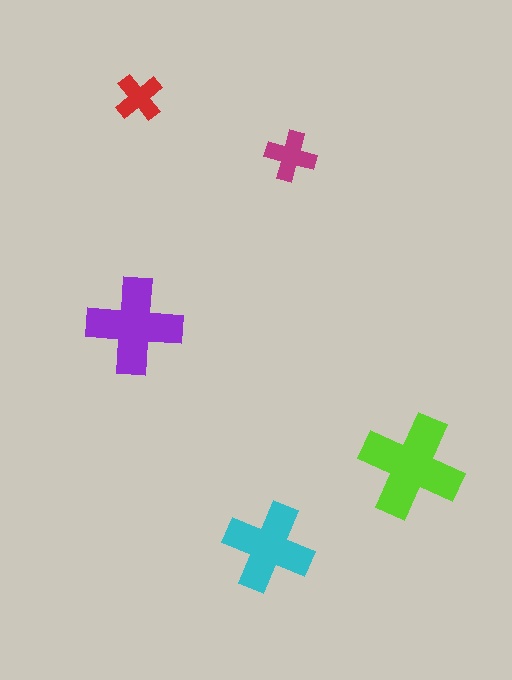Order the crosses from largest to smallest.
the lime one, the purple one, the cyan one, the magenta one, the red one.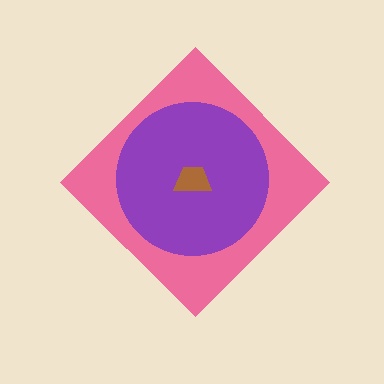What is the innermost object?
The brown trapezoid.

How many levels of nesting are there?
3.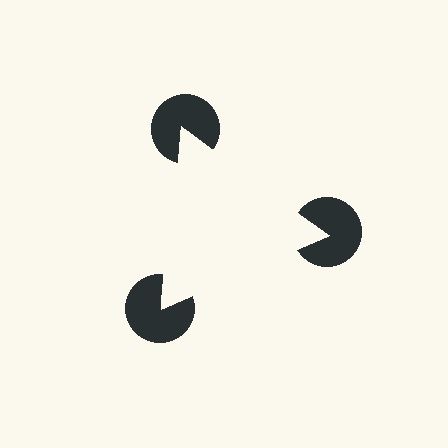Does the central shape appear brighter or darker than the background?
It typically appears slightly brighter than the background, even though no actual brightness change is drawn.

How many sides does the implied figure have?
3 sides.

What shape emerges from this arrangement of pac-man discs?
An illusory triangle — its edges are inferred from the aligned wedge cuts in the pac-man discs, not physically drawn.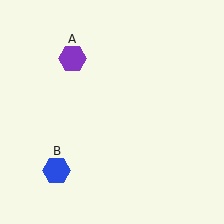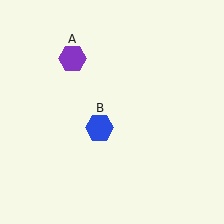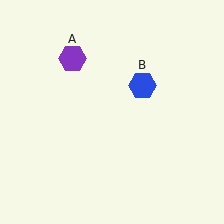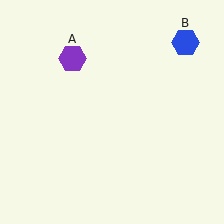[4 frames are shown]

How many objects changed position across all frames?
1 object changed position: blue hexagon (object B).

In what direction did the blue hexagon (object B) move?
The blue hexagon (object B) moved up and to the right.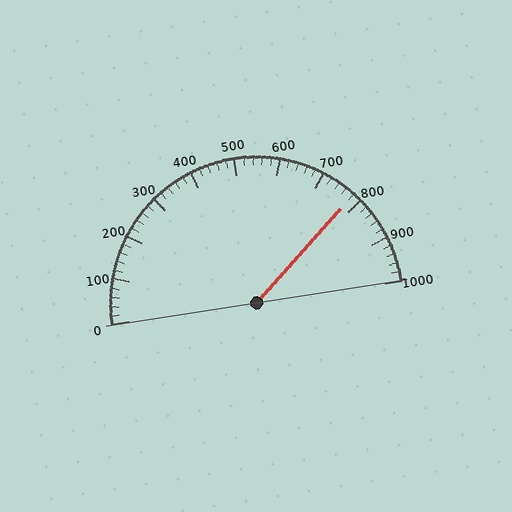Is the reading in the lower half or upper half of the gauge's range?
The reading is in the upper half of the range (0 to 1000).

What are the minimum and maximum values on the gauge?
The gauge ranges from 0 to 1000.